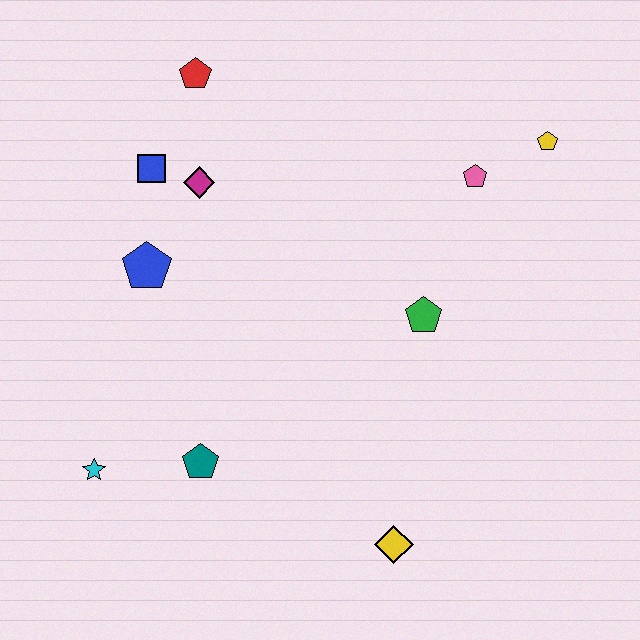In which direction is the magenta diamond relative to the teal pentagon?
The magenta diamond is above the teal pentagon.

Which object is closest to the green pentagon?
The pink pentagon is closest to the green pentagon.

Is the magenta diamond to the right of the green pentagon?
No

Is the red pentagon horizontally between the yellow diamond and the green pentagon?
No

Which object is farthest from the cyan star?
The yellow pentagon is farthest from the cyan star.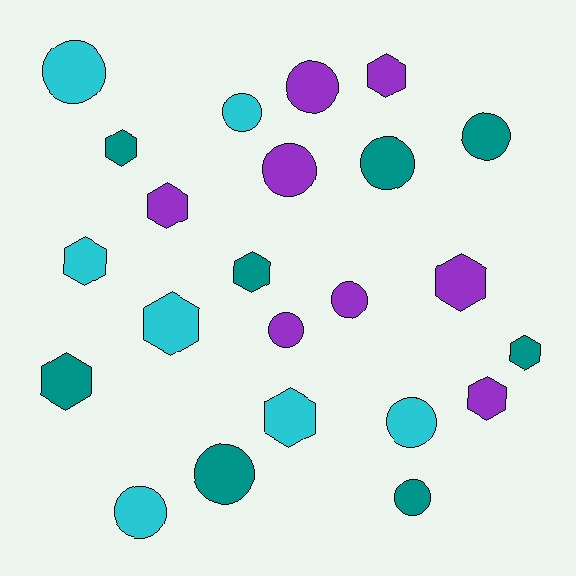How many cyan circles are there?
There are 4 cyan circles.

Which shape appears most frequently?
Circle, with 12 objects.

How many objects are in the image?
There are 23 objects.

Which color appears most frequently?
Purple, with 8 objects.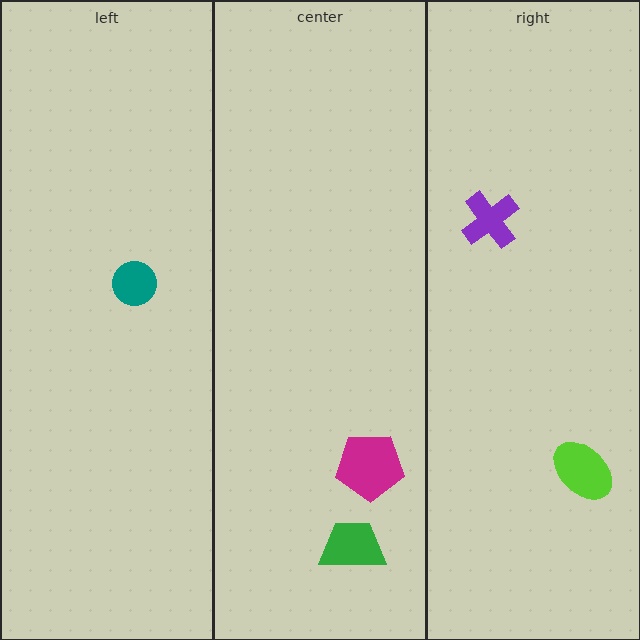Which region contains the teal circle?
The left region.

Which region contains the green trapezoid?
The center region.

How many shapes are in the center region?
2.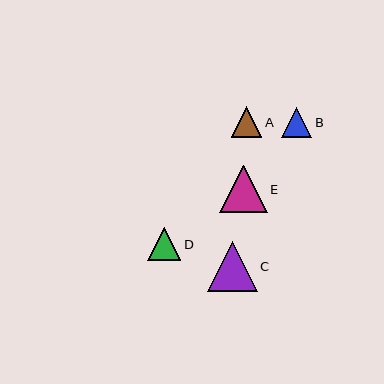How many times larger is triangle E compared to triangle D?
Triangle E is approximately 1.4 times the size of triangle D.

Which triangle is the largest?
Triangle C is the largest with a size of approximately 50 pixels.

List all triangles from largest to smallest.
From largest to smallest: C, E, D, B, A.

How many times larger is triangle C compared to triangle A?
Triangle C is approximately 1.6 times the size of triangle A.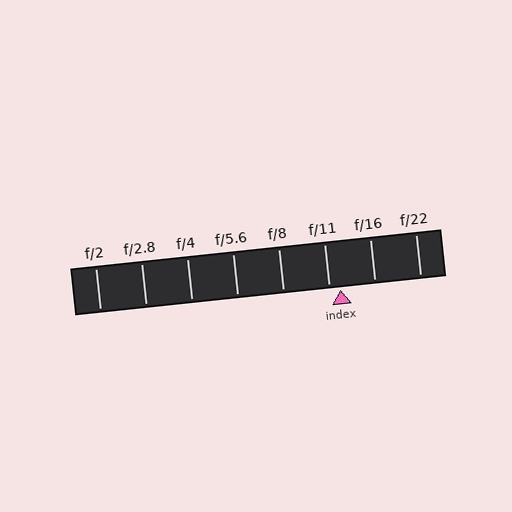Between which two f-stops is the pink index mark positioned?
The index mark is between f/11 and f/16.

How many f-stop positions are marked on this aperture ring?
There are 8 f-stop positions marked.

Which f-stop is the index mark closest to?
The index mark is closest to f/11.